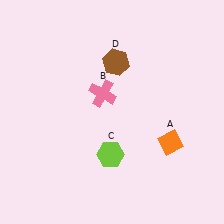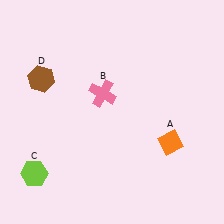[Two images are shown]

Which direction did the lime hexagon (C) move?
The lime hexagon (C) moved left.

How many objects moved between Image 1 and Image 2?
2 objects moved between the two images.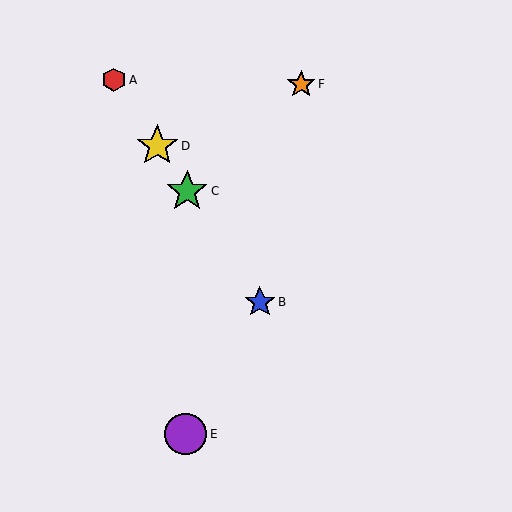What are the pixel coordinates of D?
Object D is at (157, 146).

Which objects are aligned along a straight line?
Objects A, B, C, D are aligned along a straight line.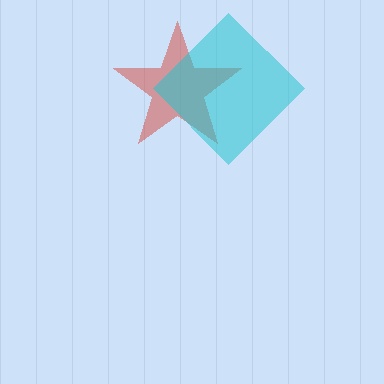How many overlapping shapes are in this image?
There are 2 overlapping shapes in the image.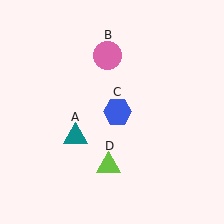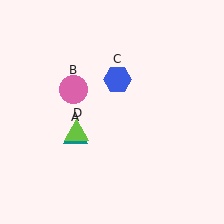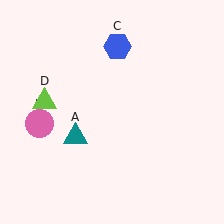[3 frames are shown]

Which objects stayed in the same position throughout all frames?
Teal triangle (object A) remained stationary.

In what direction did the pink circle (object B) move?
The pink circle (object B) moved down and to the left.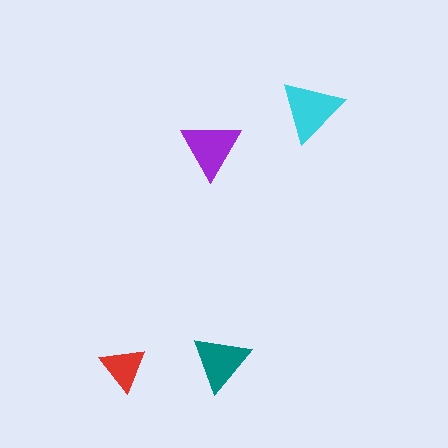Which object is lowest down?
The red triangle is bottommost.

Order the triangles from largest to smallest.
the cyan one, the purple one, the teal one, the red one.